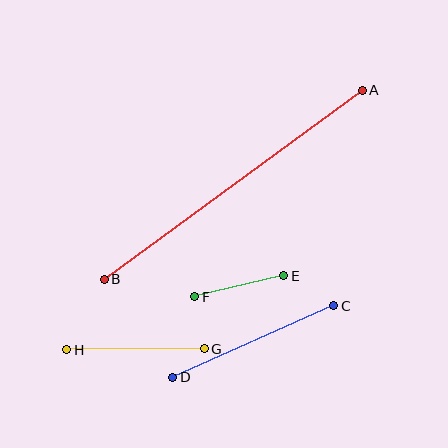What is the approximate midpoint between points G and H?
The midpoint is at approximately (136, 349) pixels.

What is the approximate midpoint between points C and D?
The midpoint is at approximately (253, 341) pixels.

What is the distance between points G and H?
The distance is approximately 137 pixels.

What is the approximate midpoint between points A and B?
The midpoint is at approximately (233, 185) pixels.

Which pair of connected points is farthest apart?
Points A and B are farthest apart.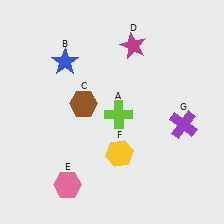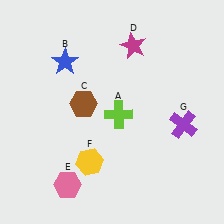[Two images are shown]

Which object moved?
The yellow hexagon (F) moved left.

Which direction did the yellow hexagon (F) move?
The yellow hexagon (F) moved left.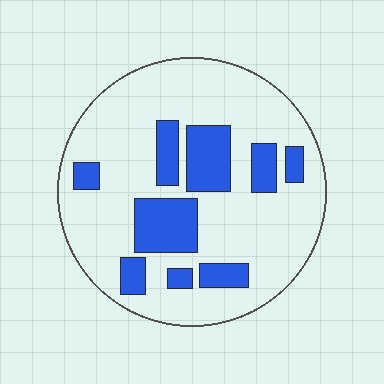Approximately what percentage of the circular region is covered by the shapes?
Approximately 25%.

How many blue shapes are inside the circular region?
9.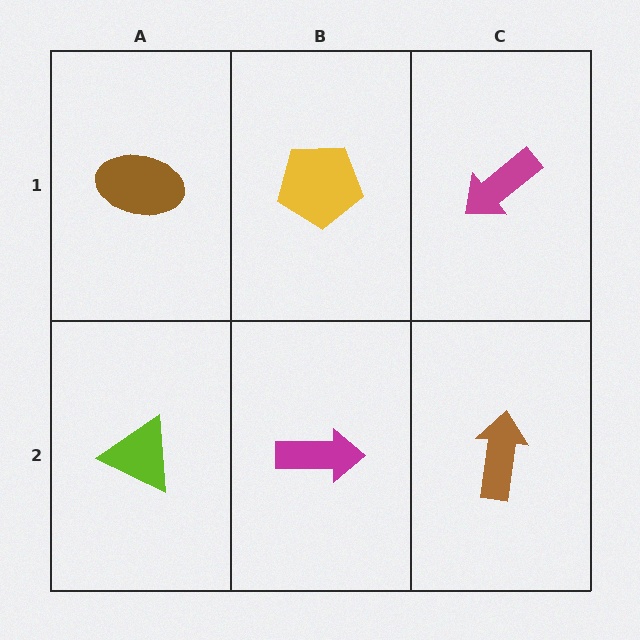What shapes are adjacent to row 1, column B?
A magenta arrow (row 2, column B), a brown ellipse (row 1, column A), a magenta arrow (row 1, column C).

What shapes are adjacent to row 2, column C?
A magenta arrow (row 1, column C), a magenta arrow (row 2, column B).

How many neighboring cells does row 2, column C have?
2.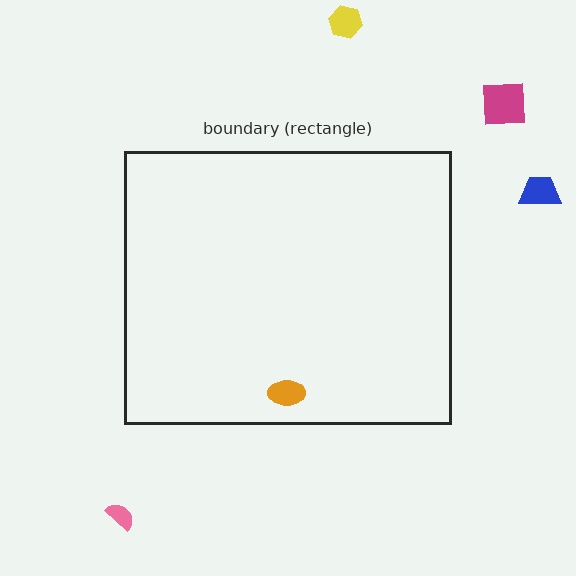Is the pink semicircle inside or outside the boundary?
Outside.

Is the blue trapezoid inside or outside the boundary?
Outside.